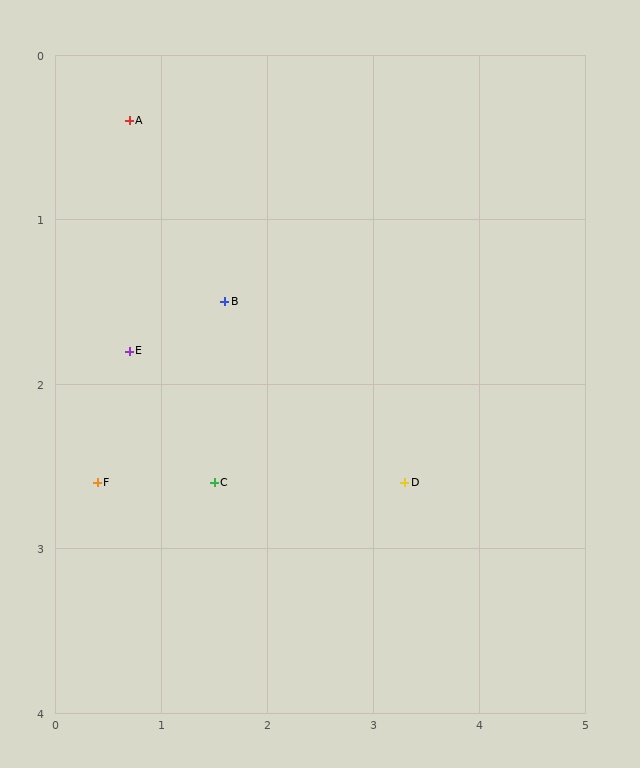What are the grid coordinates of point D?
Point D is at approximately (3.3, 2.6).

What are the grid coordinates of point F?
Point F is at approximately (0.4, 2.6).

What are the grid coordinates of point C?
Point C is at approximately (1.5, 2.6).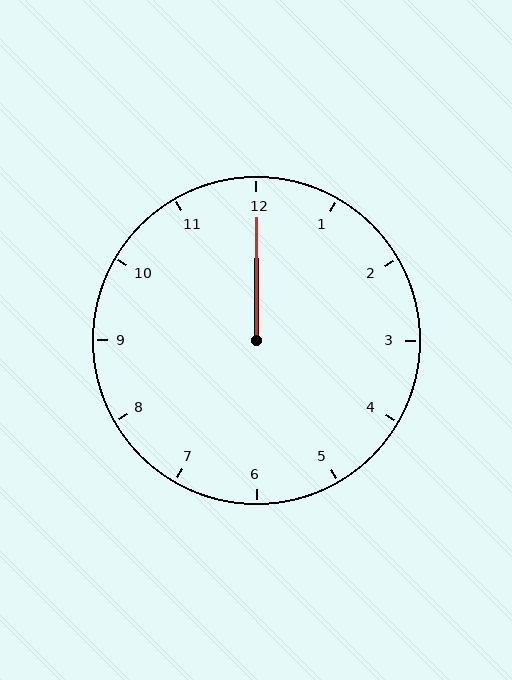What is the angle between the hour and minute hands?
Approximately 0 degrees.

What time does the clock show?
12:00.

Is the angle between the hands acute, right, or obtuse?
It is acute.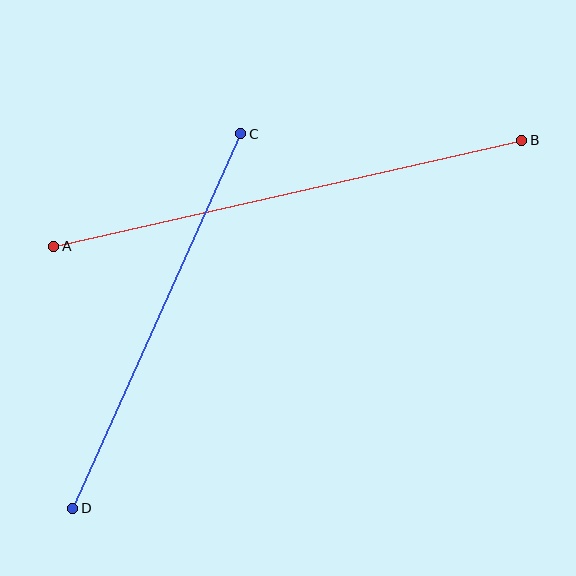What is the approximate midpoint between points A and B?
The midpoint is at approximately (288, 193) pixels.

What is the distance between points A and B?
The distance is approximately 480 pixels.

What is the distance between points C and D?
The distance is approximately 410 pixels.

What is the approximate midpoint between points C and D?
The midpoint is at approximately (157, 321) pixels.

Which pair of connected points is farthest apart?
Points A and B are farthest apart.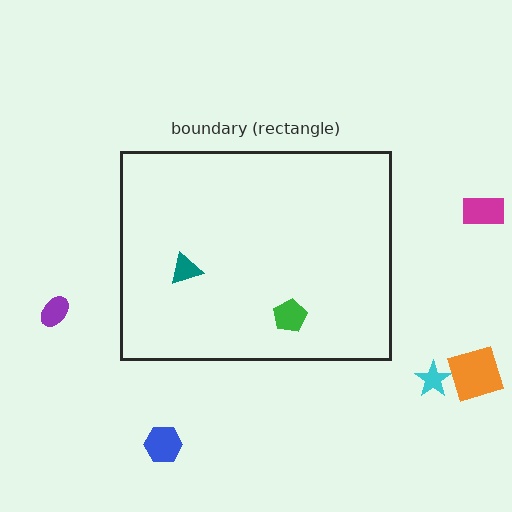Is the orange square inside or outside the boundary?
Outside.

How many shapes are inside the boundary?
2 inside, 5 outside.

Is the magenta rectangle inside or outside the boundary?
Outside.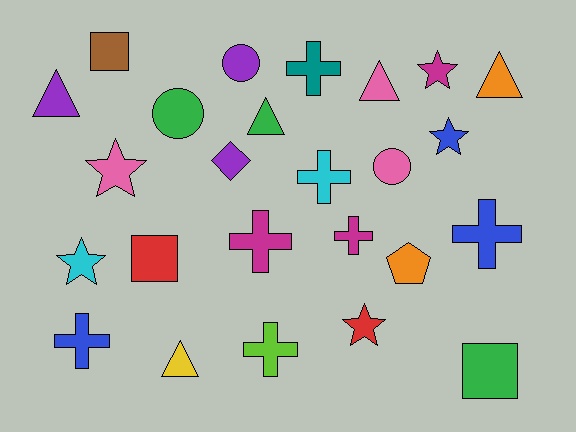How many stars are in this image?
There are 5 stars.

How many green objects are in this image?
There are 3 green objects.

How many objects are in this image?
There are 25 objects.